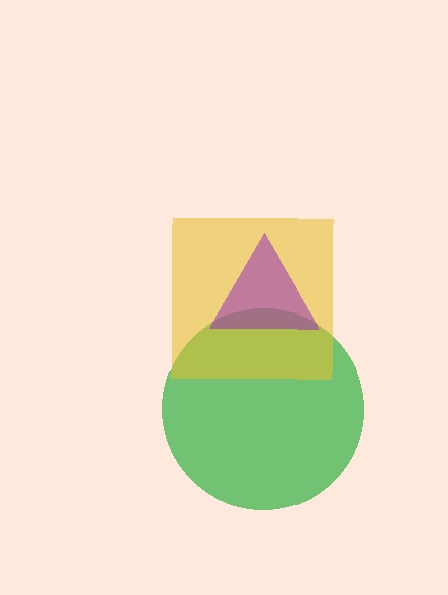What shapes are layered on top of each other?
The layered shapes are: a green circle, a yellow square, a purple triangle.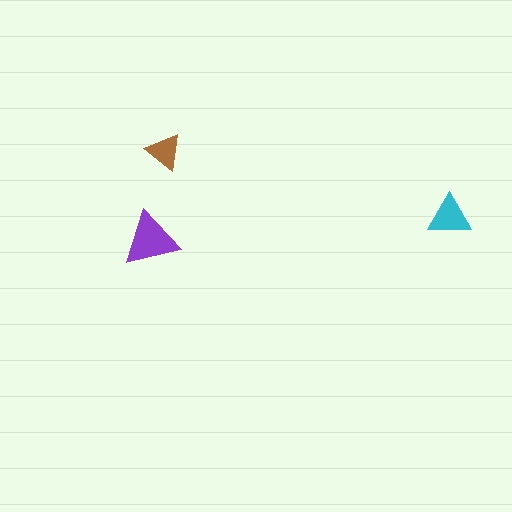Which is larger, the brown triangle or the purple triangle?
The purple one.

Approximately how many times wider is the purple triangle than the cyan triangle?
About 1.5 times wider.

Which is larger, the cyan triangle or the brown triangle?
The cyan one.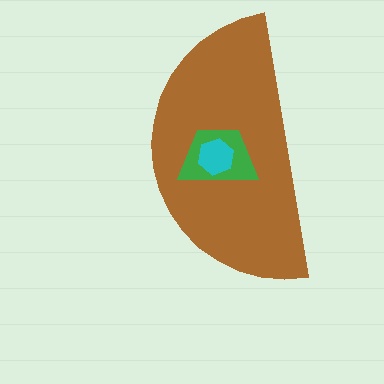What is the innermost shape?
The cyan hexagon.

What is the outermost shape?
The brown semicircle.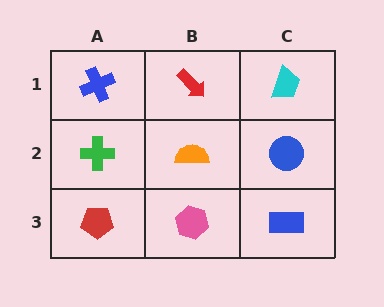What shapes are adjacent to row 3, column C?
A blue circle (row 2, column C), a pink hexagon (row 3, column B).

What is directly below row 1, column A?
A green cross.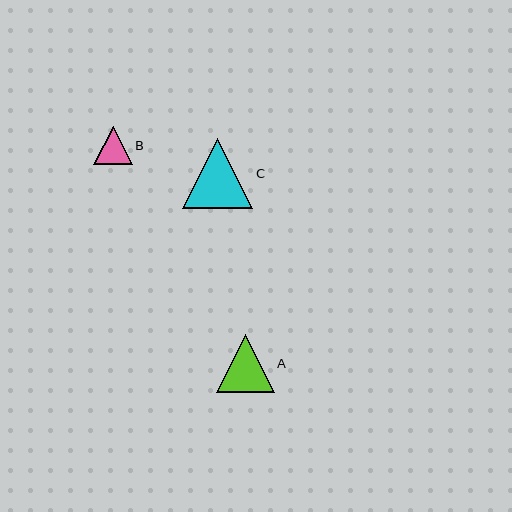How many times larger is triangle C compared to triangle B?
Triangle C is approximately 1.8 times the size of triangle B.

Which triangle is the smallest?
Triangle B is the smallest with a size of approximately 39 pixels.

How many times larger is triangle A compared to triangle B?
Triangle A is approximately 1.5 times the size of triangle B.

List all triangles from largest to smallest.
From largest to smallest: C, A, B.